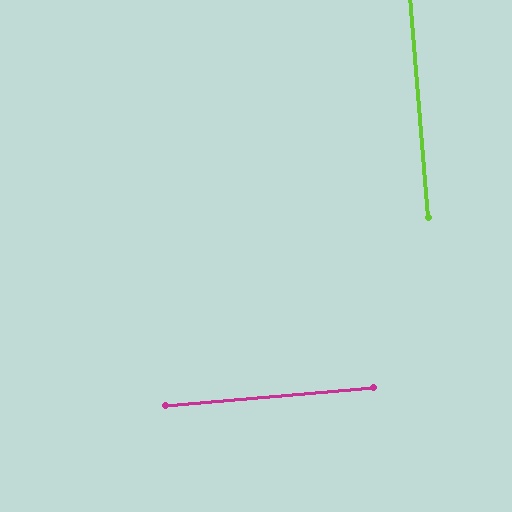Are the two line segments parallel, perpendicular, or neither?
Perpendicular — they meet at approximately 90°.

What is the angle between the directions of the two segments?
Approximately 90 degrees.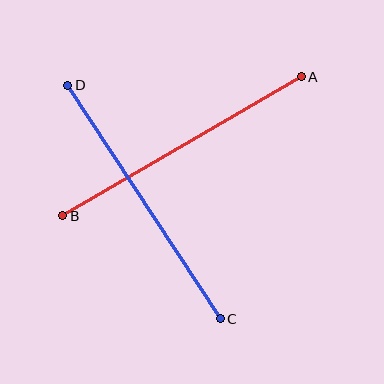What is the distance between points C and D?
The distance is approximately 279 pixels.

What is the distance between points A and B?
The distance is approximately 276 pixels.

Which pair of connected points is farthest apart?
Points C and D are farthest apart.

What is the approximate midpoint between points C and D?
The midpoint is at approximately (144, 202) pixels.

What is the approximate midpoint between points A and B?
The midpoint is at approximately (182, 146) pixels.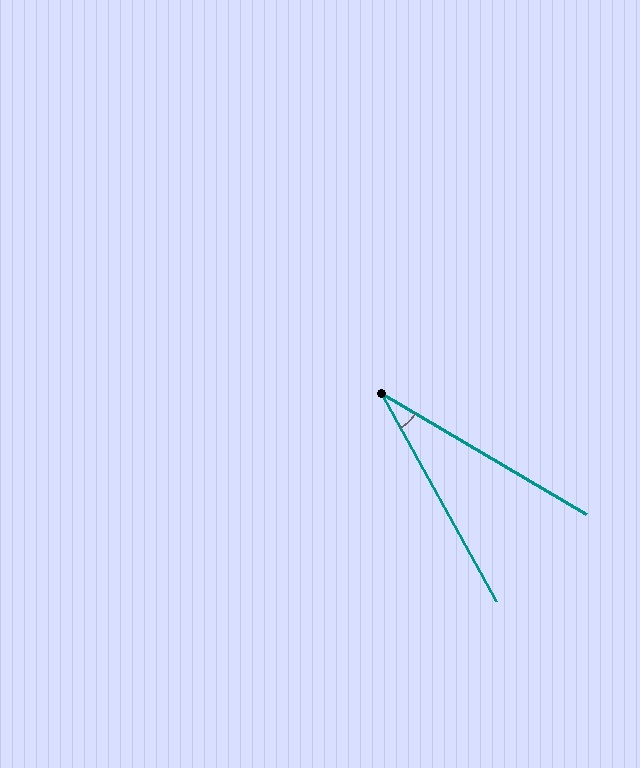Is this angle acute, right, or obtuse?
It is acute.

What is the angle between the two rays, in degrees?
Approximately 31 degrees.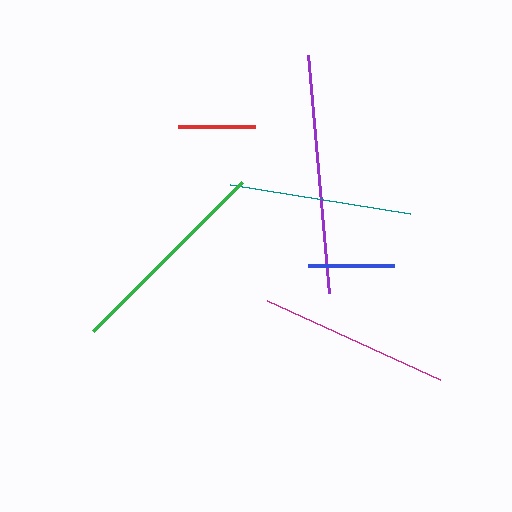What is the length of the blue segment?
The blue segment is approximately 87 pixels long.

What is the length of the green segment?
The green segment is approximately 210 pixels long.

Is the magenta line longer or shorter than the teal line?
The magenta line is longer than the teal line.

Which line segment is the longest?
The purple line is the longest at approximately 238 pixels.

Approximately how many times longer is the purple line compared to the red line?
The purple line is approximately 3.1 times the length of the red line.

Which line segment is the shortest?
The red line is the shortest at approximately 78 pixels.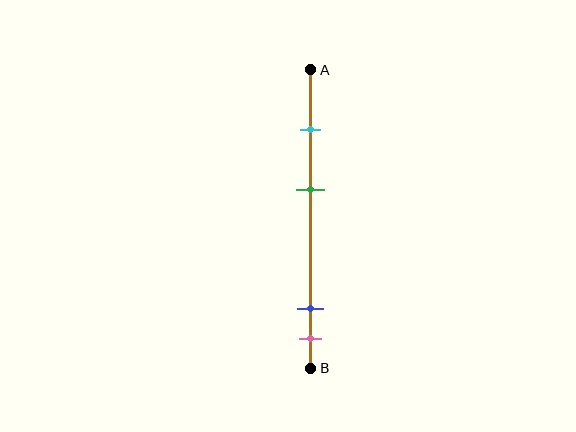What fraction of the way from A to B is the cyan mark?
The cyan mark is approximately 20% (0.2) of the way from A to B.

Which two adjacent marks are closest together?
The blue and pink marks are the closest adjacent pair.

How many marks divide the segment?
There are 4 marks dividing the segment.